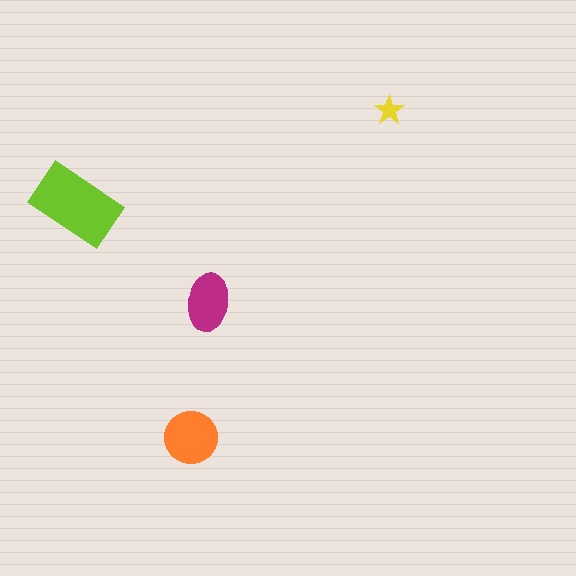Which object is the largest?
The lime rectangle.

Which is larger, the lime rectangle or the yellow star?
The lime rectangle.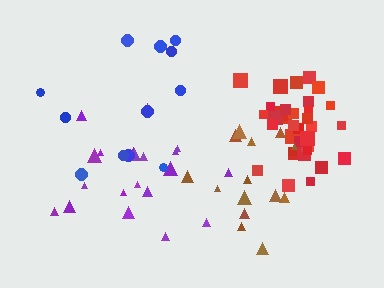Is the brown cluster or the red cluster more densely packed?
Red.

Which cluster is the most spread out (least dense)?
Blue.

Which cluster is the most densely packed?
Red.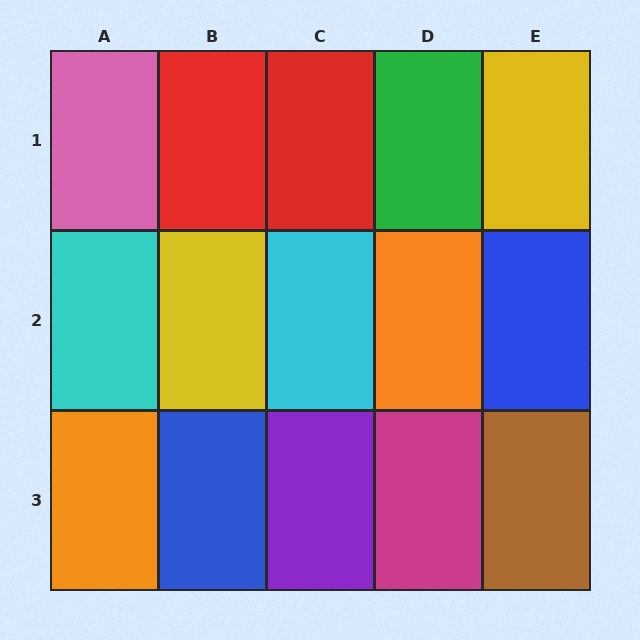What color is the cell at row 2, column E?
Blue.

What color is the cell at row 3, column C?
Purple.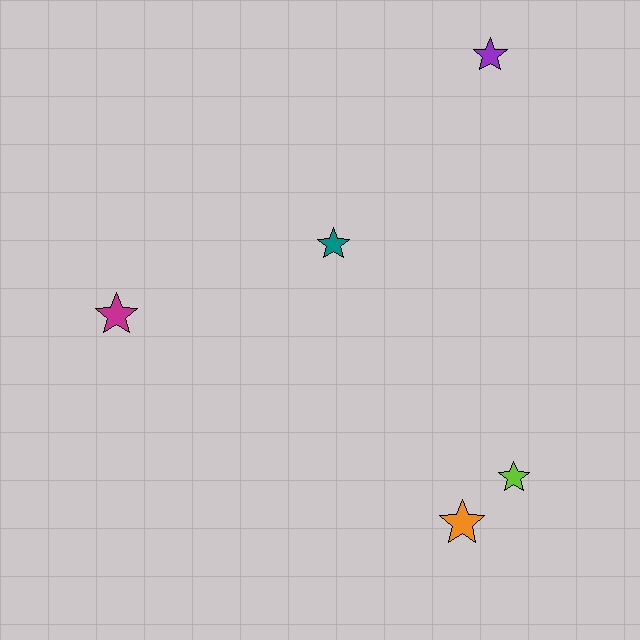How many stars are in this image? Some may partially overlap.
There are 5 stars.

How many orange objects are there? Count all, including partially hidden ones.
There is 1 orange object.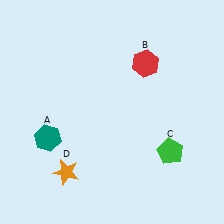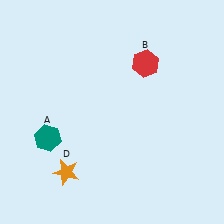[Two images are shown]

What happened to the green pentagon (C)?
The green pentagon (C) was removed in Image 2. It was in the bottom-right area of Image 1.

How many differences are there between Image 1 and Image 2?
There is 1 difference between the two images.